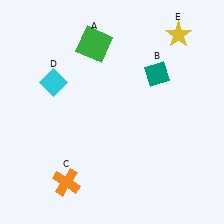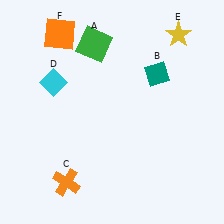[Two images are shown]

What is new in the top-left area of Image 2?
An orange square (F) was added in the top-left area of Image 2.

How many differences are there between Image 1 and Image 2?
There is 1 difference between the two images.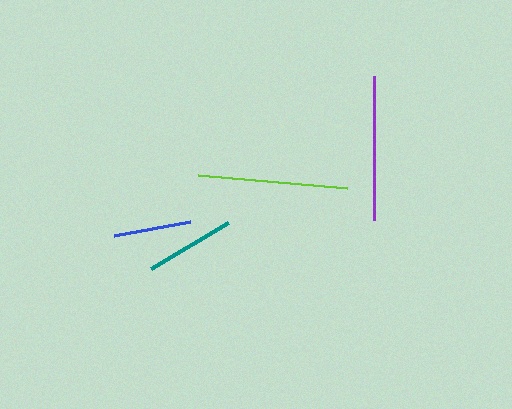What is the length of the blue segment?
The blue segment is approximately 78 pixels long.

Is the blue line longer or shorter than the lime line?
The lime line is longer than the blue line.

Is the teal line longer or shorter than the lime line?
The lime line is longer than the teal line.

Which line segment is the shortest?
The blue line is the shortest at approximately 78 pixels.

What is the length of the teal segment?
The teal segment is approximately 90 pixels long.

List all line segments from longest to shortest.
From longest to shortest: lime, purple, teal, blue.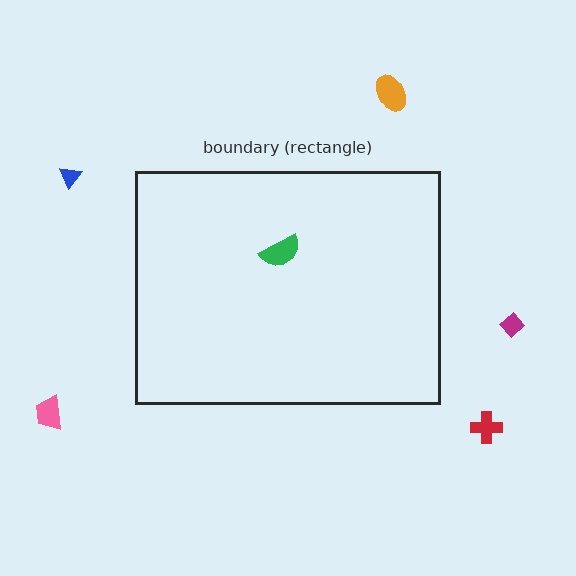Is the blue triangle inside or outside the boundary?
Outside.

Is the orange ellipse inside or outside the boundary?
Outside.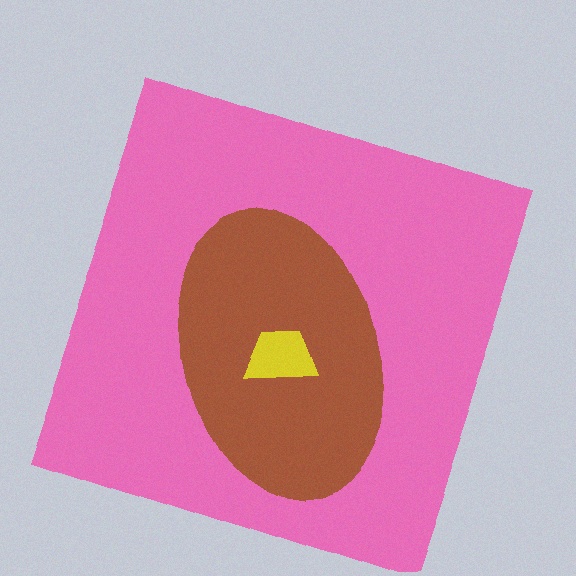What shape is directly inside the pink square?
The brown ellipse.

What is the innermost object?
The yellow trapezoid.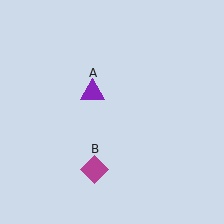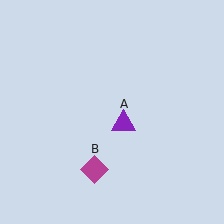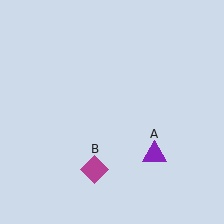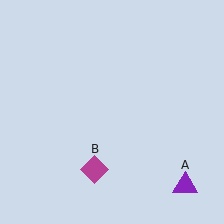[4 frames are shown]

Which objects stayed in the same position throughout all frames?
Magenta diamond (object B) remained stationary.